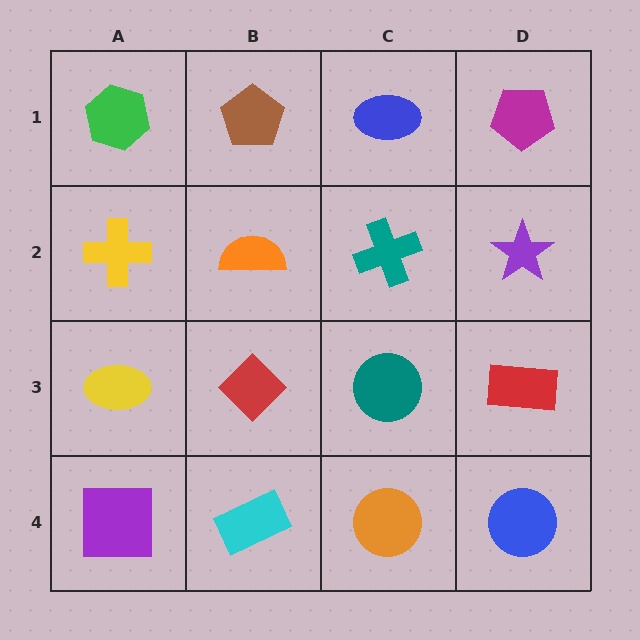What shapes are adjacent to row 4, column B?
A red diamond (row 3, column B), a purple square (row 4, column A), an orange circle (row 4, column C).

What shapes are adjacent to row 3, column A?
A yellow cross (row 2, column A), a purple square (row 4, column A), a red diamond (row 3, column B).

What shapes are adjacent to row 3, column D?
A purple star (row 2, column D), a blue circle (row 4, column D), a teal circle (row 3, column C).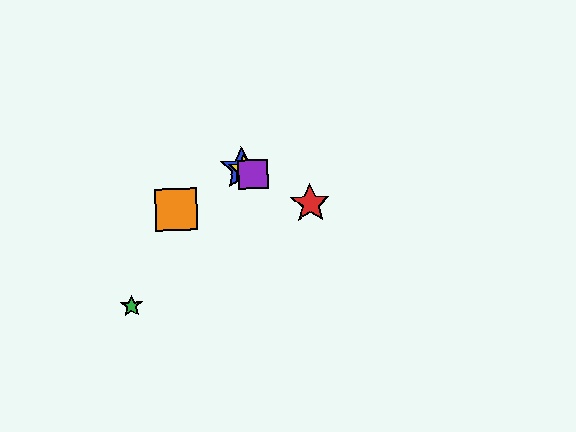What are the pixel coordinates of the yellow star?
The yellow star is at (244, 169).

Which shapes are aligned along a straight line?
The red star, the blue star, the yellow star, the purple square are aligned along a straight line.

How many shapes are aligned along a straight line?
4 shapes (the red star, the blue star, the yellow star, the purple square) are aligned along a straight line.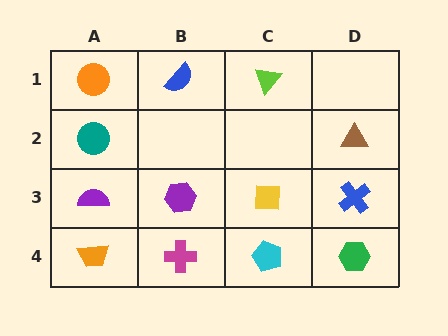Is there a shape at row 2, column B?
No, that cell is empty.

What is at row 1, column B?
A blue semicircle.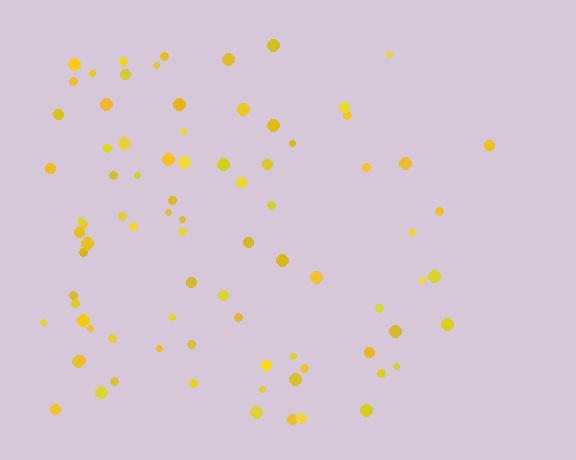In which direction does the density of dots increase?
From right to left, with the left side densest.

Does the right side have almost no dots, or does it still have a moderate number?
Still a moderate number, just noticeably fewer than the left.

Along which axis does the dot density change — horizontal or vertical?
Horizontal.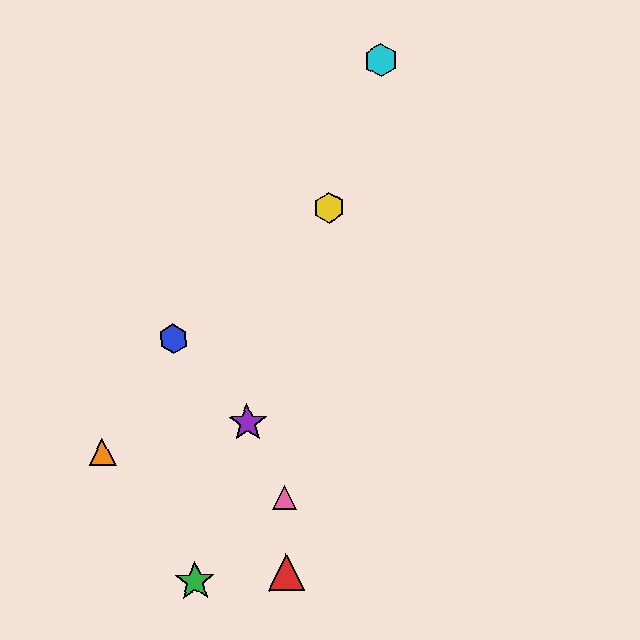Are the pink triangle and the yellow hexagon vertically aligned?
No, the pink triangle is at x≈284 and the yellow hexagon is at x≈329.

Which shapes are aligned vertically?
The red triangle, the pink triangle are aligned vertically.